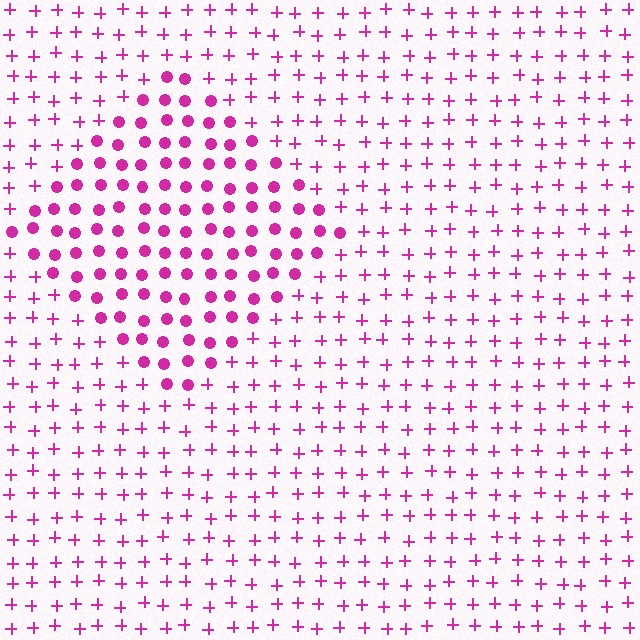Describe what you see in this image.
The image is filled with small magenta elements arranged in a uniform grid. A diamond-shaped region contains circles, while the surrounding area contains plus signs. The boundary is defined purely by the change in element shape.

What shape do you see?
I see a diamond.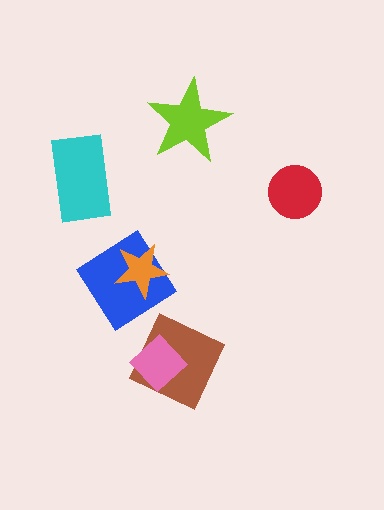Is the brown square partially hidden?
Yes, it is partially covered by another shape.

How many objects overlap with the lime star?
0 objects overlap with the lime star.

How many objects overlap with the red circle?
0 objects overlap with the red circle.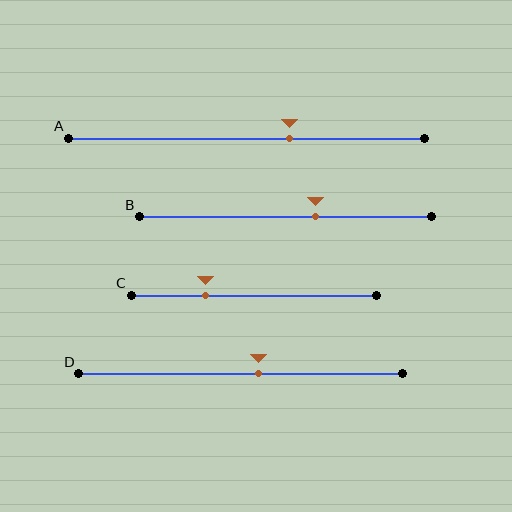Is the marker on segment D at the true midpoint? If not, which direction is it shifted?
No, the marker on segment D is shifted to the right by about 6% of the segment length.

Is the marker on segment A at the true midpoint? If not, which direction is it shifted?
No, the marker on segment A is shifted to the right by about 12% of the segment length.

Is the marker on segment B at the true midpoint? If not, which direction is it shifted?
No, the marker on segment B is shifted to the right by about 10% of the segment length.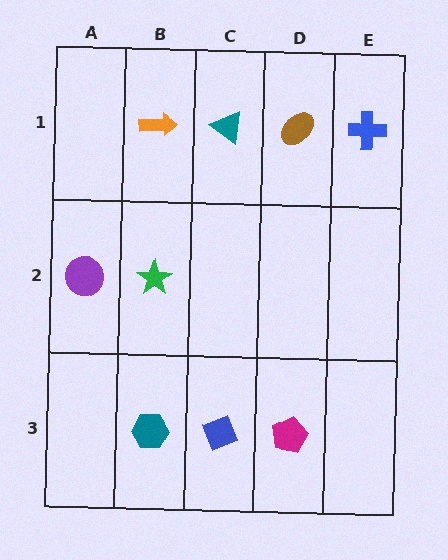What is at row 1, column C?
A teal triangle.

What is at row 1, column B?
An orange arrow.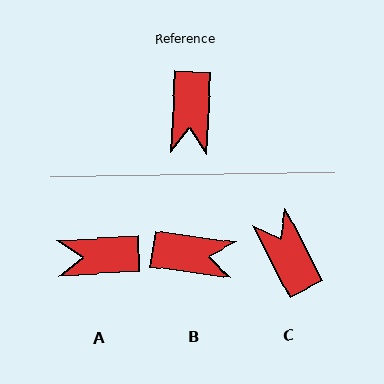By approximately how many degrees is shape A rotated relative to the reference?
Approximately 84 degrees clockwise.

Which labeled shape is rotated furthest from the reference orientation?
C, about 150 degrees away.